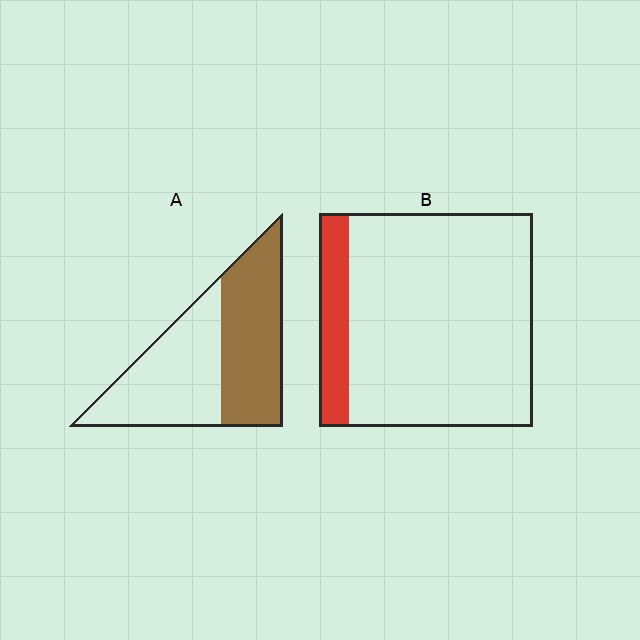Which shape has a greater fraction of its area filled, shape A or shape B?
Shape A.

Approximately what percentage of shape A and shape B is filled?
A is approximately 50% and B is approximately 15%.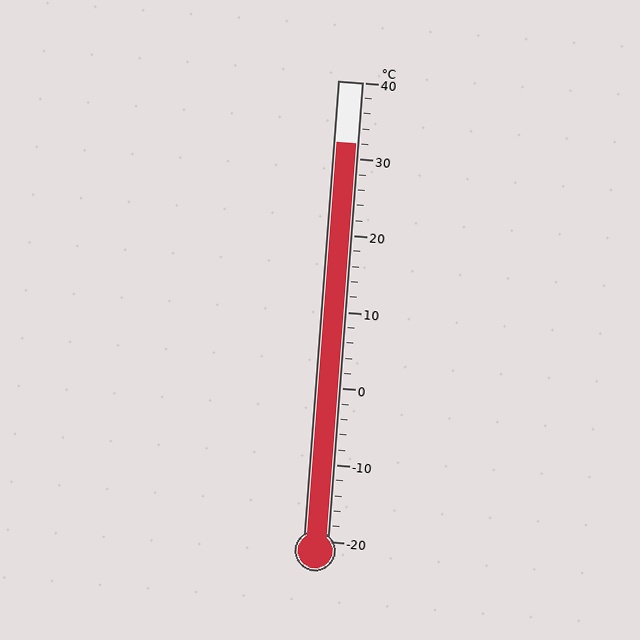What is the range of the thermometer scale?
The thermometer scale ranges from -20°C to 40°C.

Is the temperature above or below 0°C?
The temperature is above 0°C.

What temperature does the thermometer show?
The thermometer shows approximately 32°C.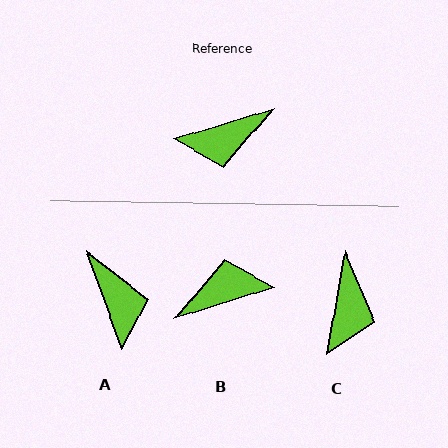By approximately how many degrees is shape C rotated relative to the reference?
Approximately 63 degrees counter-clockwise.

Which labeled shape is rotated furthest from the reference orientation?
B, about 180 degrees away.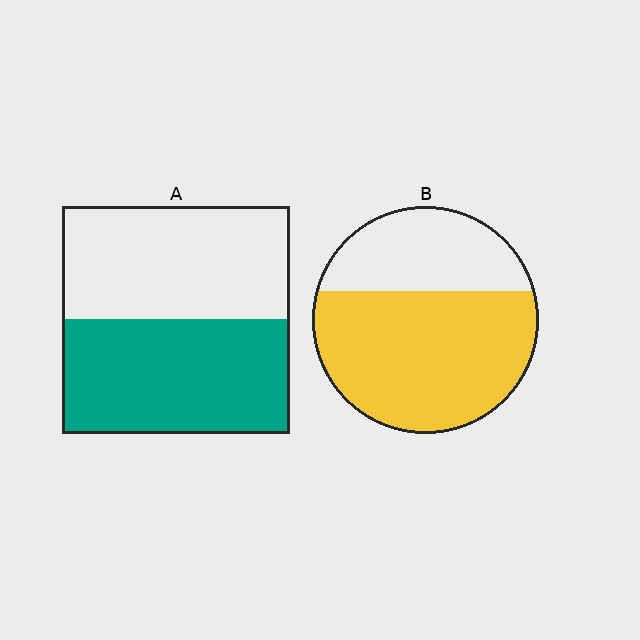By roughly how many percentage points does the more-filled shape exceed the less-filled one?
By roughly 15 percentage points (B over A).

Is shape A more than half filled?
Roughly half.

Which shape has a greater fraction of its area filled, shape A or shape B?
Shape B.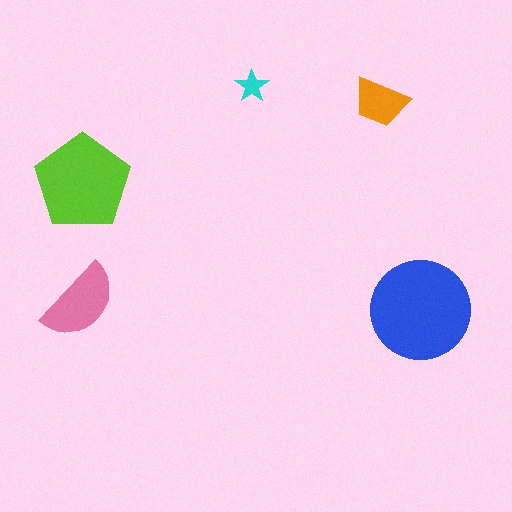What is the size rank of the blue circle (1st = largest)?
1st.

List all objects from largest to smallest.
The blue circle, the lime pentagon, the pink semicircle, the orange trapezoid, the cyan star.